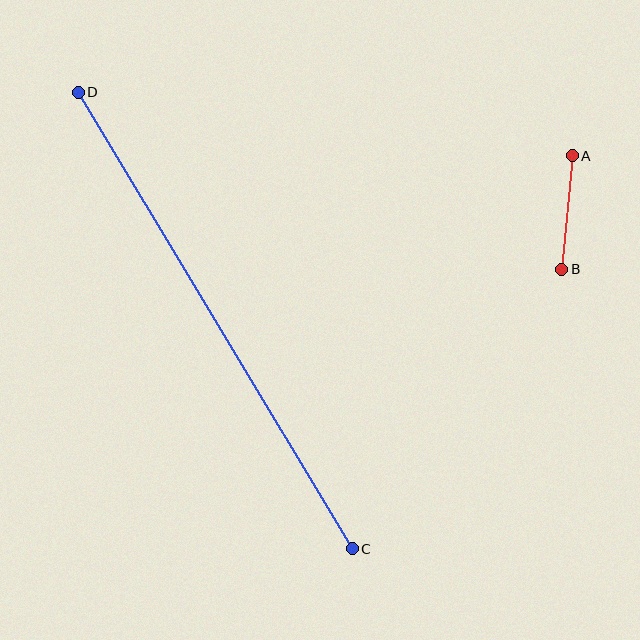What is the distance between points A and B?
The distance is approximately 114 pixels.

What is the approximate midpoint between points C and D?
The midpoint is at approximately (215, 320) pixels.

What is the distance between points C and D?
The distance is approximately 532 pixels.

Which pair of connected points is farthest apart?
Points C and D are farthest apart.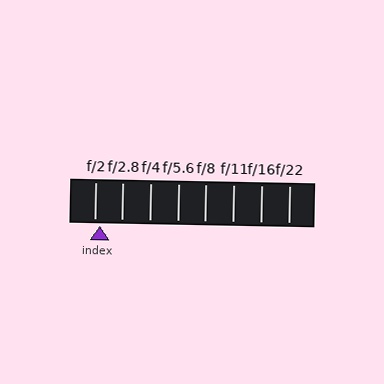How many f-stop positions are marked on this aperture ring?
There are 8 f-stop positions marked.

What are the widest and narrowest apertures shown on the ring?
The widest aperture shown is f/2 and the narrowest is f/22.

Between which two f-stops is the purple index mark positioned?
The index mark is between f/2 and f/2.8.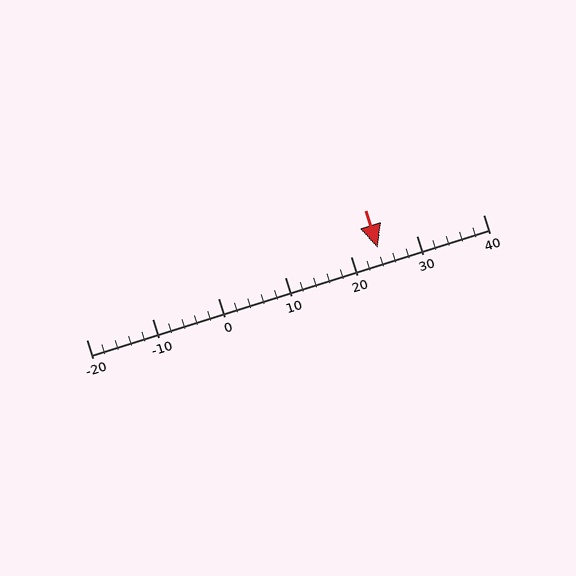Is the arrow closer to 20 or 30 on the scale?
The arrow is closer to 20.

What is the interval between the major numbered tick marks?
The major tick marks are spaced 10 units apart.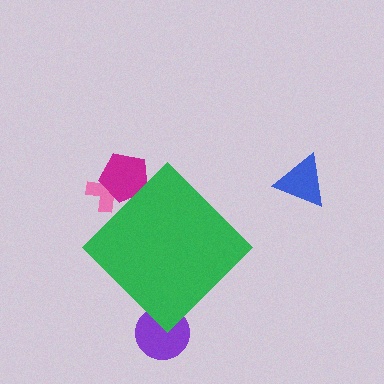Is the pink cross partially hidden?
Yes, the pink cross is partially hidden behind the green diamond.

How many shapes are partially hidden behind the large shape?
3 shapes are partially hidden.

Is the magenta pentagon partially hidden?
Yes, the magenta pentagon is partially hidden behind the green diamond.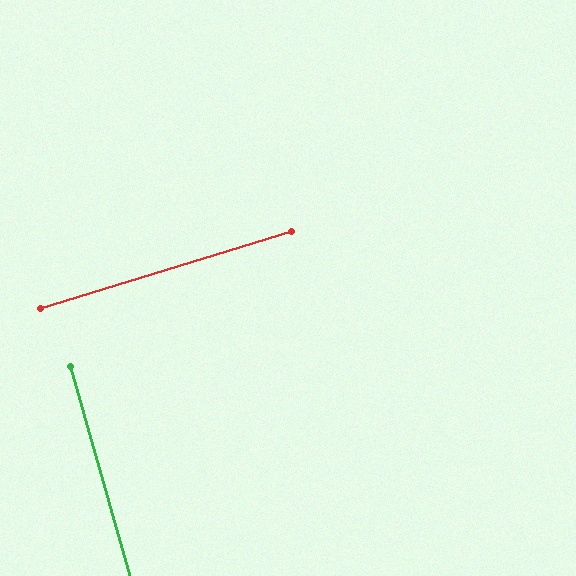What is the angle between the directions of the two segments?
Approximately 89 degrees.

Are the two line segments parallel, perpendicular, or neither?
Perpendicular — they meet at approximately 89°.